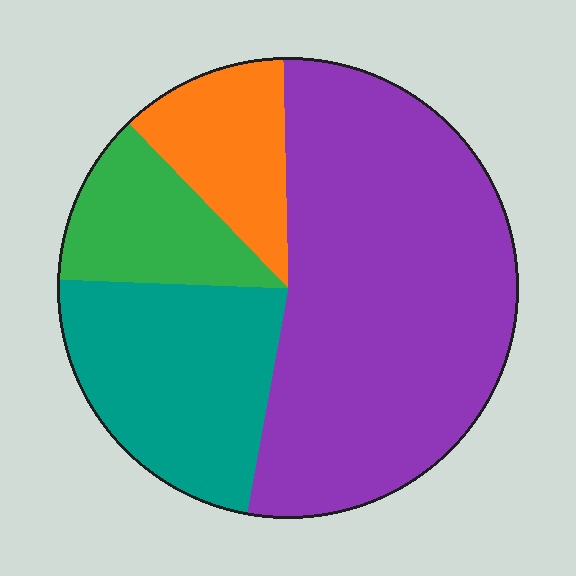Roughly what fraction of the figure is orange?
Orange takes up about one eighth (1/8) of the figure.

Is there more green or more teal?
Teal.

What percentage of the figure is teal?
Teal takes up about one quarter (1/4) of the figure.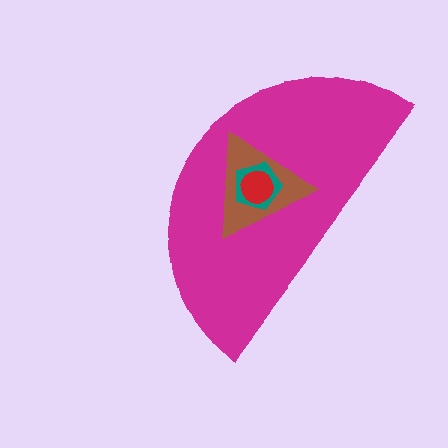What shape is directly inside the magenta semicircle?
The brown triangle.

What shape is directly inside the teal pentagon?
The red circle.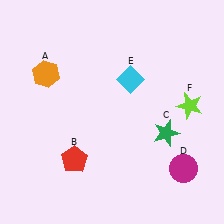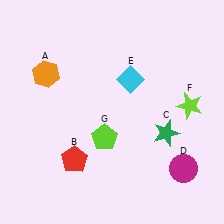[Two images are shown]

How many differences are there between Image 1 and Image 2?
There is 1 difference between the two images.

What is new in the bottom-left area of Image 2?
A lime pentagon (G) was added in the bottom-left area of Image 2.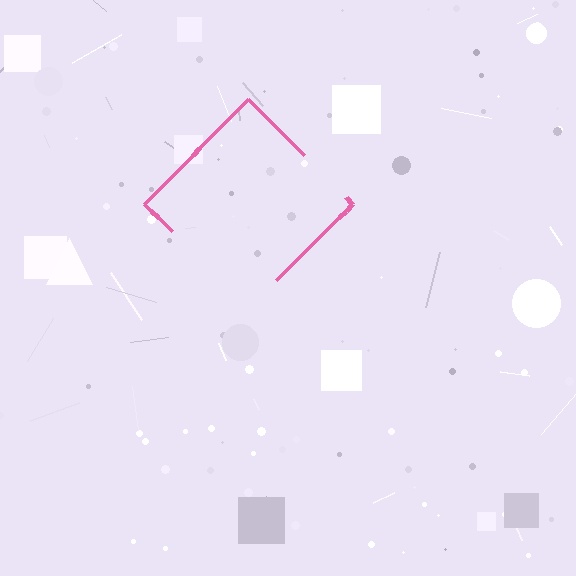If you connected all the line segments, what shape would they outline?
They would outline a diamond.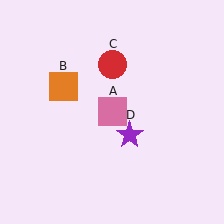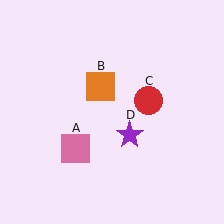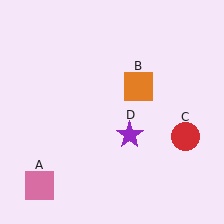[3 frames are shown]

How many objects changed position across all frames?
3 objects changed position: pink square (object A), orange square (object B), red circle (object C).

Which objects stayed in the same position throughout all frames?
Purple star (object D) remained stationary.